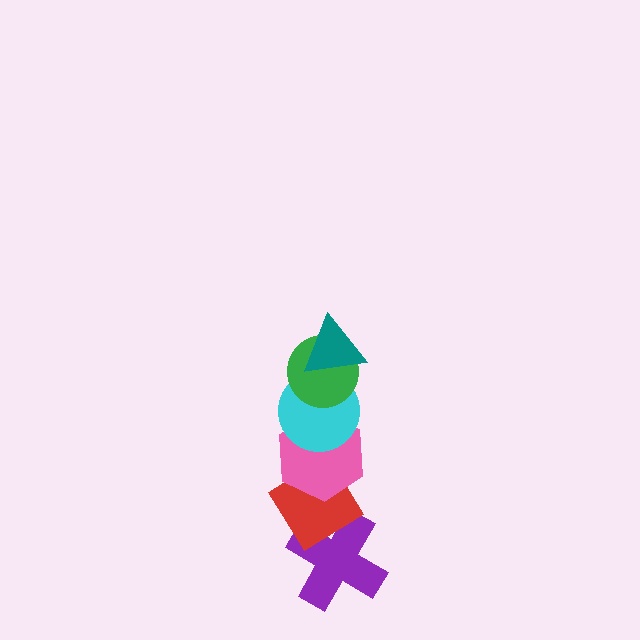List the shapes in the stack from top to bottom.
From top to bottom: the teal triangle, the green circle, the cyan circle, the pink hexagon, the red diamond, the purple cross.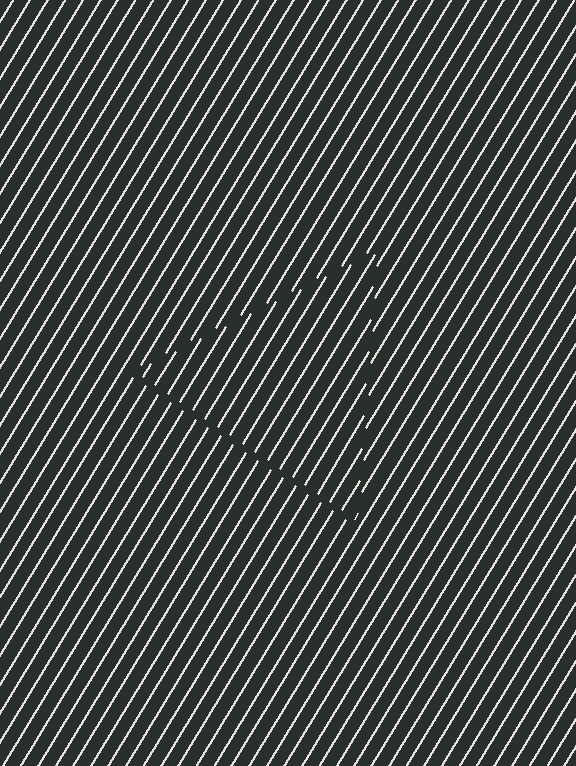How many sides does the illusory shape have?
3 sides — the line-ends trace a triangle.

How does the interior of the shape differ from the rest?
The interior of the shape contains the same grating, shifted by half a period — the contour is defined by the phase discontinuity where line-ends from the inner and outer gratings abut.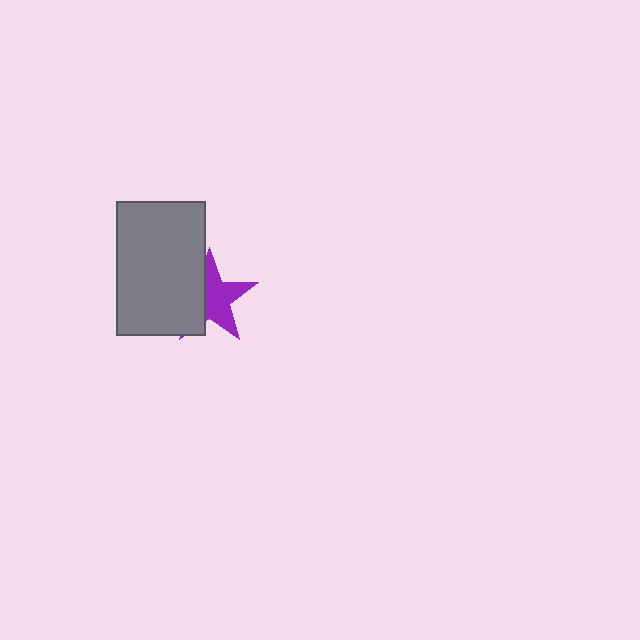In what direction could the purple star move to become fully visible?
The purple star could move right. That would shift it out from behind the gray rectangle entirely.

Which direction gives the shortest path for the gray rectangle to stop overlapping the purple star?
Moving left gives the shortest separation.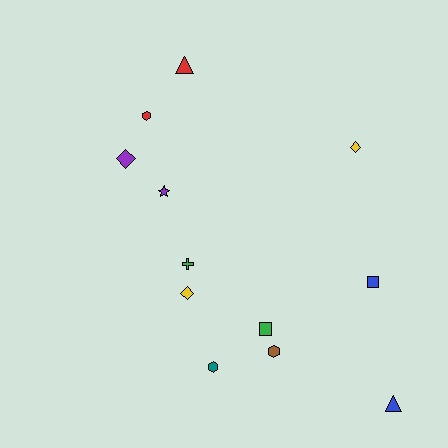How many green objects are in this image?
There are 2 green objects.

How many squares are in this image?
There are 2 squares.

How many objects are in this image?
There are 12 objects.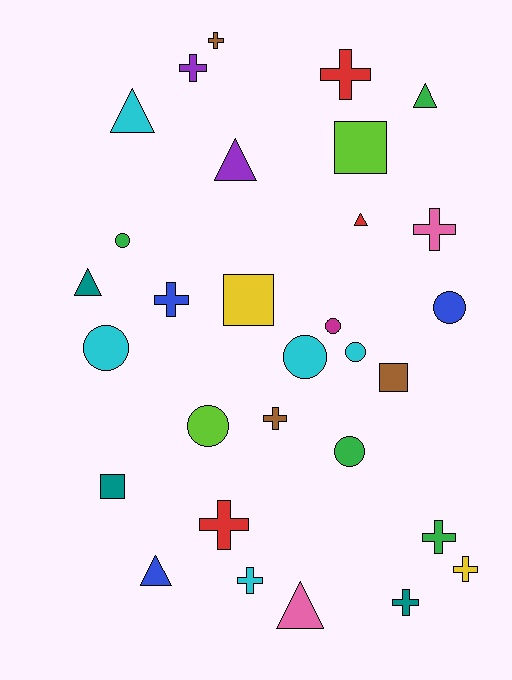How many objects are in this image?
There are 30 objects.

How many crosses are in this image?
There are 11 crosses.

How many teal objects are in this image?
There are 3 teal objects.